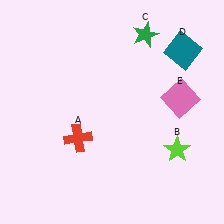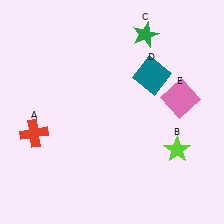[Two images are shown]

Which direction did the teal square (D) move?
The teal square (D) moved left.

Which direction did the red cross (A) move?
The red cross (A) moved left.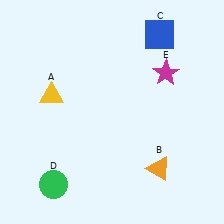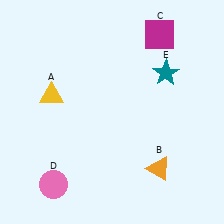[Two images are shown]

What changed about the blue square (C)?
In Image 1, C is blue. In Image 2, it changed to magenta.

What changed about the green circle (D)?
In Image 1, D is green. In Image 2, it changed to pink.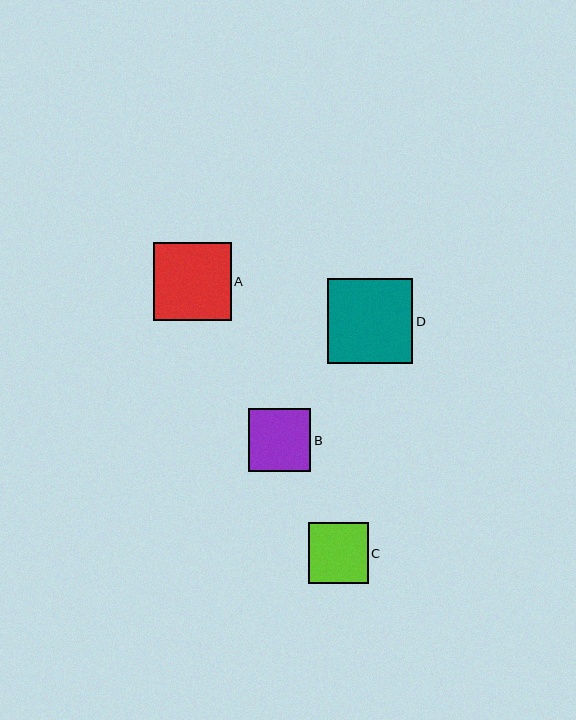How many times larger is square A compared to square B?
Square A is approximately 1.2 times the size of square B.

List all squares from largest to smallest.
From largest to smallest: D, A, B, C.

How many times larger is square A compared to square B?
Square A is approximately 1.2 times the size of square B.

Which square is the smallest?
Square C is the smallest with a size of approximately 60 pixels.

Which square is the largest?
Square D is the largest with a size of approximately 85 pixels.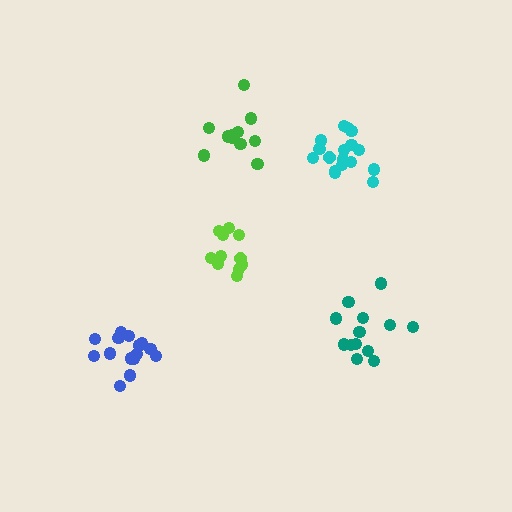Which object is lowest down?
The blue cluster is bottommost.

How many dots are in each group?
Group 1: 17 dots, Group 2: 13 dots, Group 3: 11 dots, Group 4: 16 dots, Group 5: 11 dots (68 total).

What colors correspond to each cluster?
The clusters are colored: cyan, teal, lime, blue, green.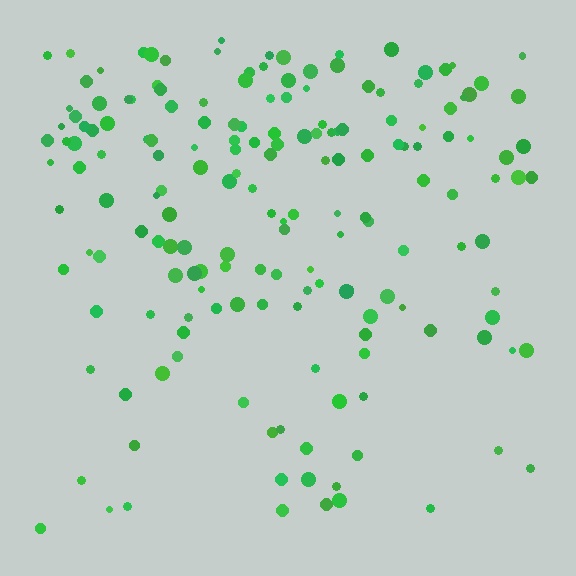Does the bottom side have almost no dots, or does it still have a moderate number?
Still a moderate number, just noticeably fewer than the top.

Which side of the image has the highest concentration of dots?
The top.